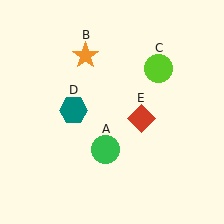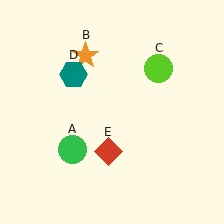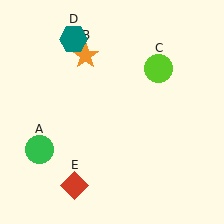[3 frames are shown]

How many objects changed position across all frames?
3 objects changed position: green circle (object A), teal hexagon (object D), red diamond (object E).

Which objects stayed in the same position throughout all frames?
Orange star (object B) and lime circle (object C) remained stationary.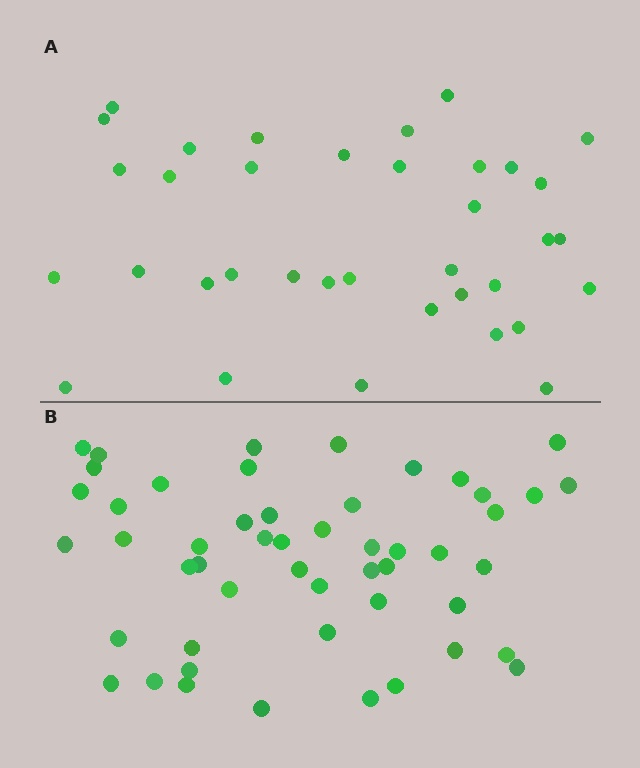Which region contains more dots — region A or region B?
Region B (the bottom region) has more dots.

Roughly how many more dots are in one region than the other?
Region B has approximately 15 more dots than region A.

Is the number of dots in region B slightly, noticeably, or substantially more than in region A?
Region B has noticeably more, but not dramatically so. The ratio is roughly 1.4 to 1.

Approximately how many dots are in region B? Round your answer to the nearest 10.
About 50 dots. (The exact count is 51, which rounds to 50.)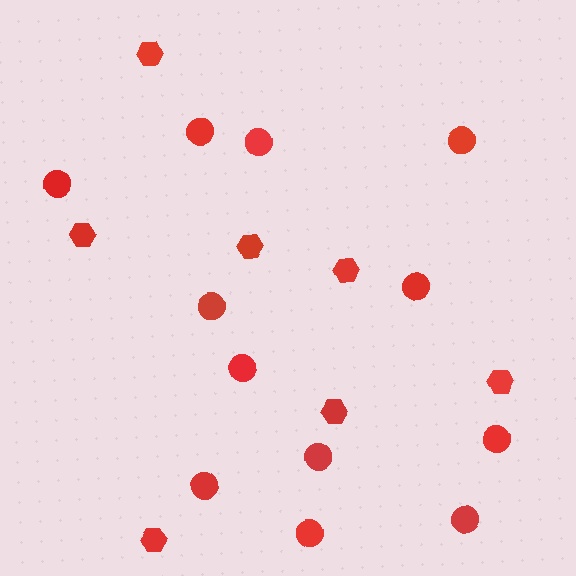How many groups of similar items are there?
There are 2 groups: one group of circles (12) and one group of hexagons (7).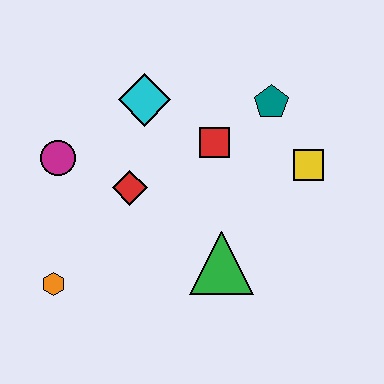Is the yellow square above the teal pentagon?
No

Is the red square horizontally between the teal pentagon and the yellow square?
No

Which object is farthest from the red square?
The orange hexagon is farthest from the red square.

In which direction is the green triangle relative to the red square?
The green triangle is below the red square.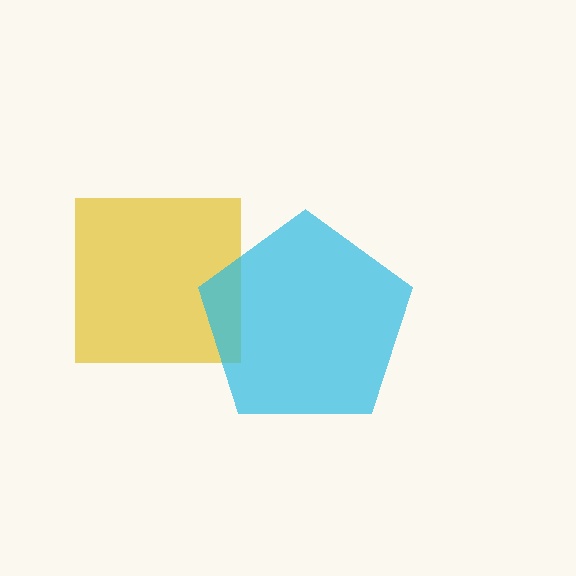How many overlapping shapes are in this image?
There are 2 overlapping shapes in the image.